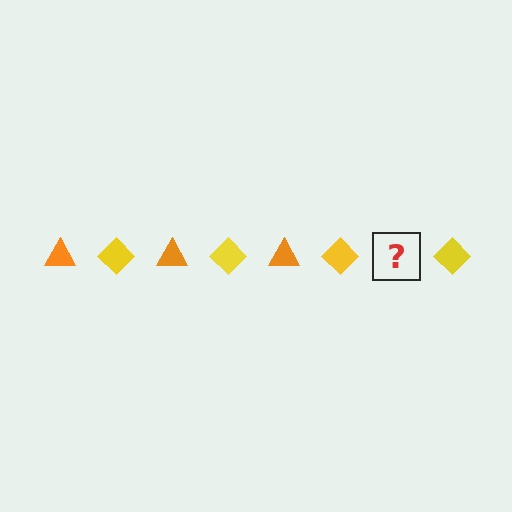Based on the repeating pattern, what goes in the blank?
The blank should be an orange triangle.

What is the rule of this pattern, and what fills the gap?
The rule is that the pattern alternates between orange triangle and yellow diamond. The gap should be filled with an orange triangle.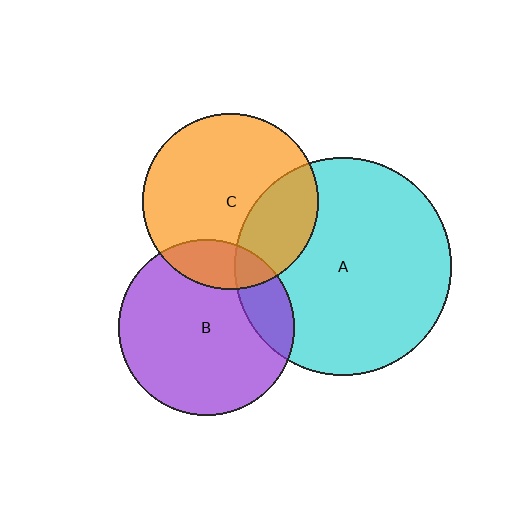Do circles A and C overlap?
Yes.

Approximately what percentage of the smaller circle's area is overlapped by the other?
Approximately 30%.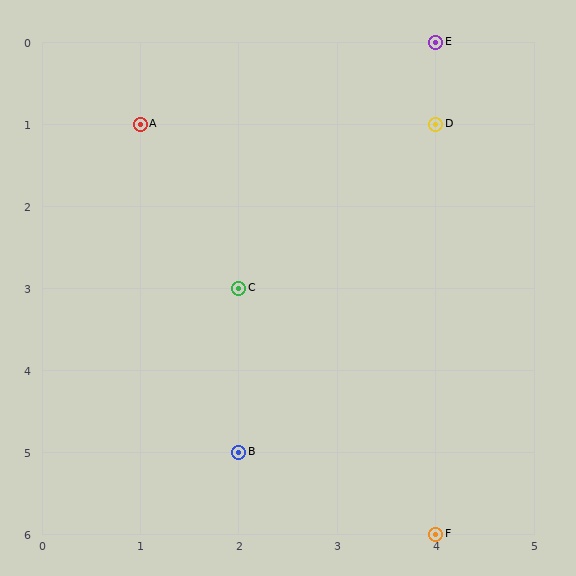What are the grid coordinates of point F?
Point F is at grid coordinates (4, 6).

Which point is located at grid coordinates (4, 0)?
Point E is at (4, 0).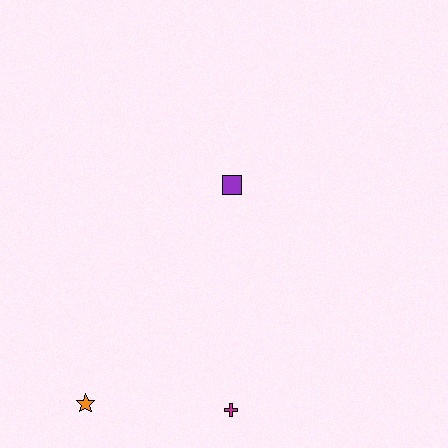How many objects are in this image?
There are 3 objects.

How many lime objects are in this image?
There are no lime objects.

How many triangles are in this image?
There are no triangles.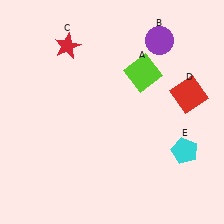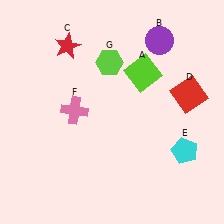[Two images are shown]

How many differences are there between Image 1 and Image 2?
There are 2 differences between the two images.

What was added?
A pink cross (F), a lime hexagon (G) were added in Image 2.